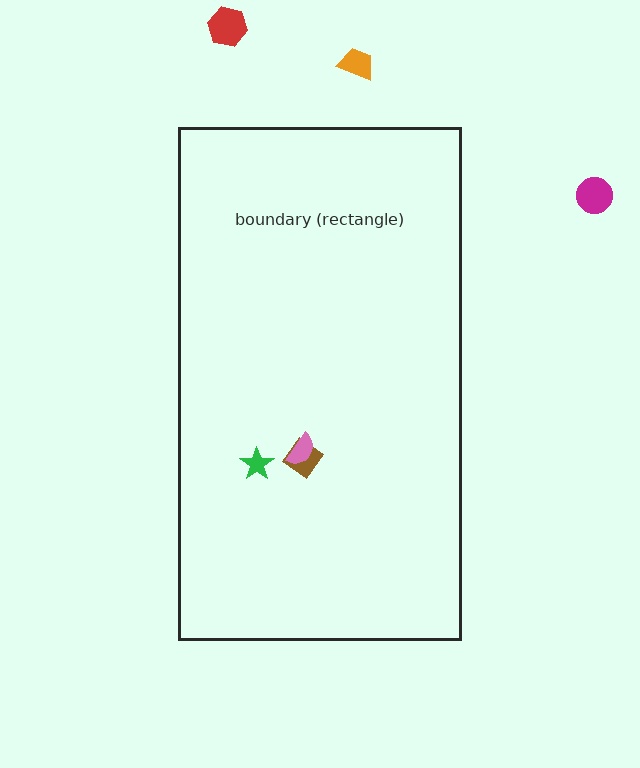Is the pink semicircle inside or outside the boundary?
Inside.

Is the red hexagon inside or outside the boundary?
Outside.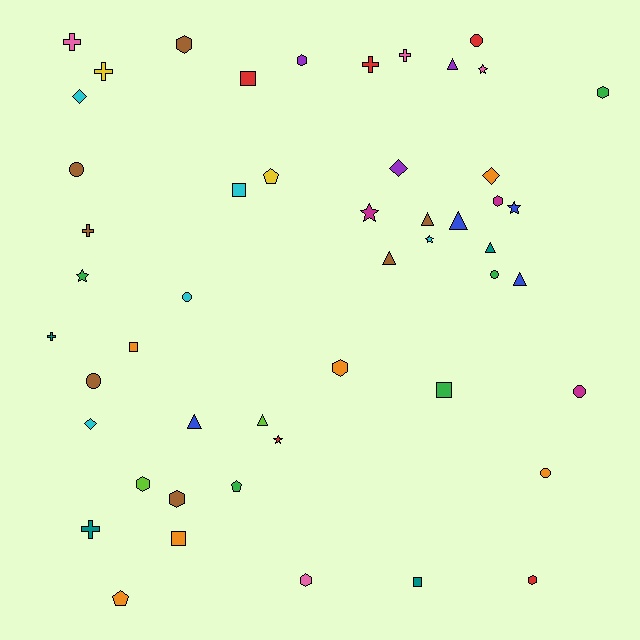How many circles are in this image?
There are 7 circles.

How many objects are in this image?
There are 50 objects.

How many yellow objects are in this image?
There are 2 yellow objects.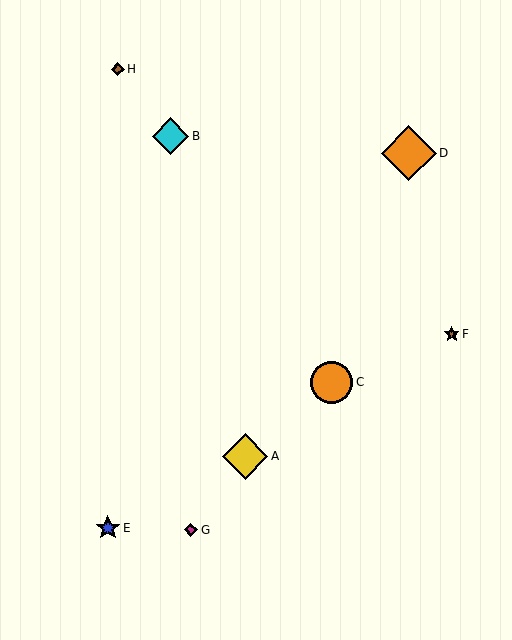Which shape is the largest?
The orange diamond (labeled D) is the largest.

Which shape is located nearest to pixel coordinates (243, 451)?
The yellow diamond (labeled A) at (245, 456) is nearest to that location.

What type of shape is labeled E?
Shape E is a blue star.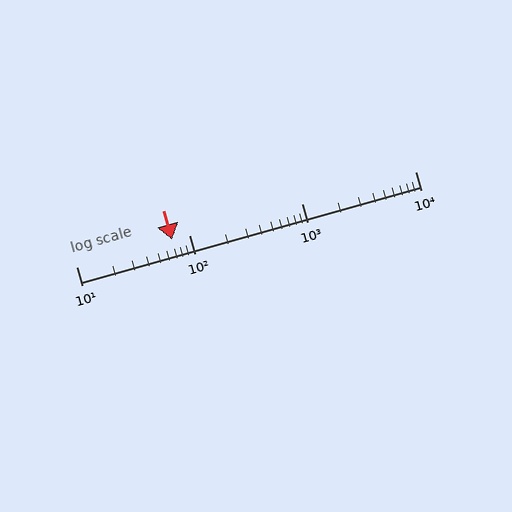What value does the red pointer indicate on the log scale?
The pointer indicates approximately 71.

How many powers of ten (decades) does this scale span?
The scale spans 3 decades, from 10 to 10000.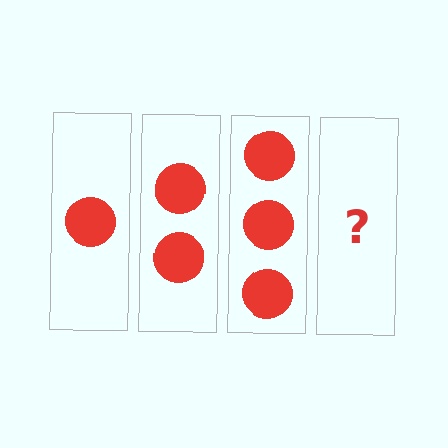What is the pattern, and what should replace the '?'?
The pattern is that each step adds one more circle. The '?' should be 4 circles.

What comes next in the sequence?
The next element should be 4 circles.